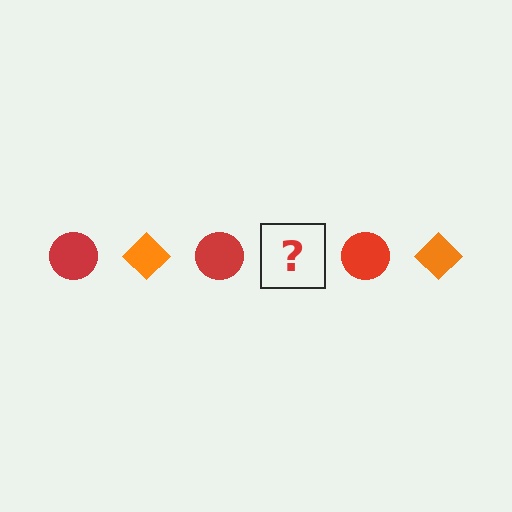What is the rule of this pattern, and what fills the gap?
The rule is that the pattern alternates between red circle and orange diamond. The gap should be filled with an orange diamond.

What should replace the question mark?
The question mark should be replaced with an orange diamond.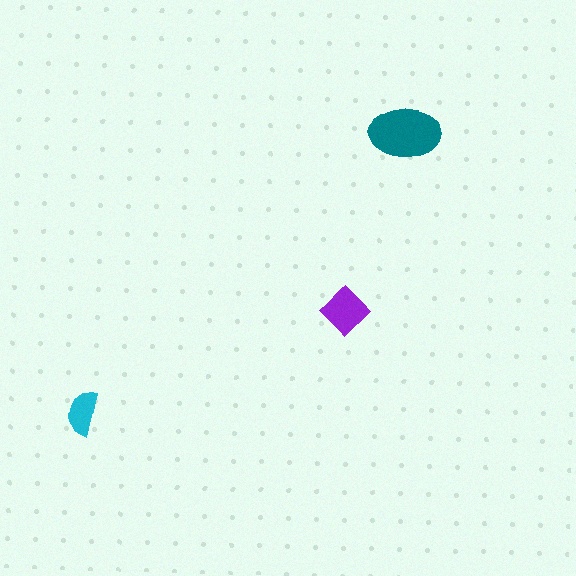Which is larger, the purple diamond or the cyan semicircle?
The purple diamond.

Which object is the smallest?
The cyan semicircle.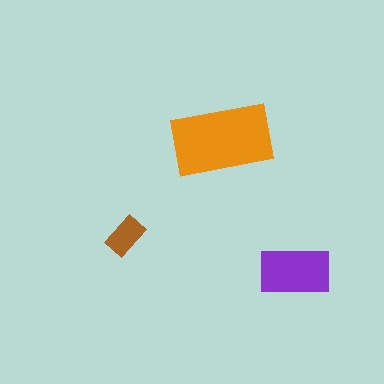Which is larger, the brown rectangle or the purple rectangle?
The purple one.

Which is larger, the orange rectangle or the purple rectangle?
The orange one.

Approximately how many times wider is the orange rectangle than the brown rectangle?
About 2.5 times wider.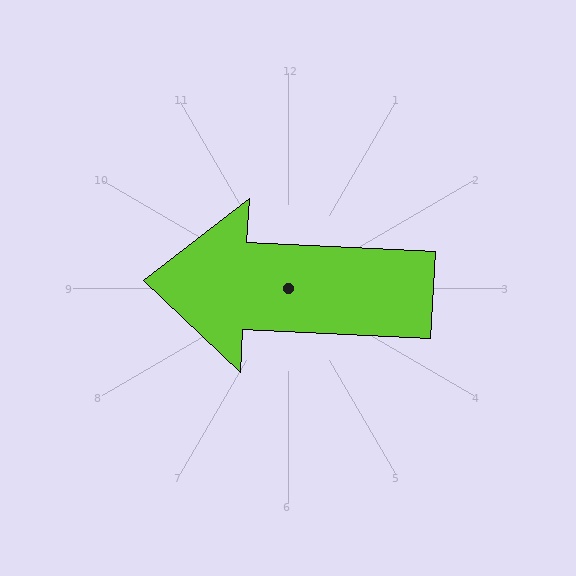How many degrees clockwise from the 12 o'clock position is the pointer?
Approximately 273 degrees.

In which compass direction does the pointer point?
West.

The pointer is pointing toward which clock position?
Roughly 9 o'clock.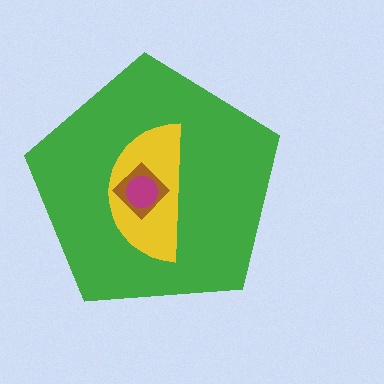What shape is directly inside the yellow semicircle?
The brown diamond.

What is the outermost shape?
The green pentagon.